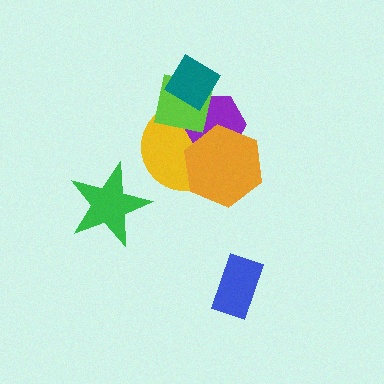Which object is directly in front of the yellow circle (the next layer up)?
The purple hexagon is directly in front of the yellow circle.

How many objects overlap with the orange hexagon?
2 objects overlap with the orange hexagon.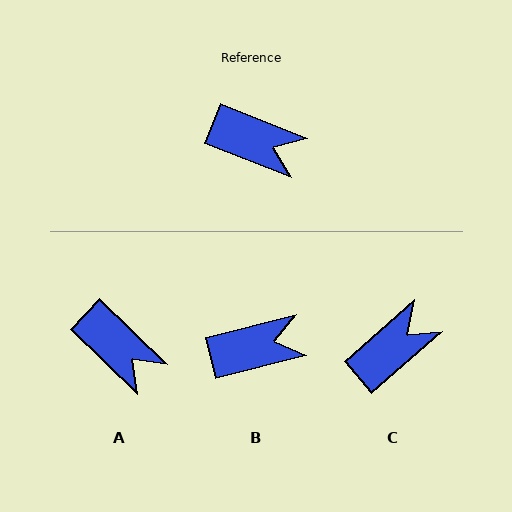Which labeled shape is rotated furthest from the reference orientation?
C, about 63 degrees away.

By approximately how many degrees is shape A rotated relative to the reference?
Approximately 22 degrees clockwise.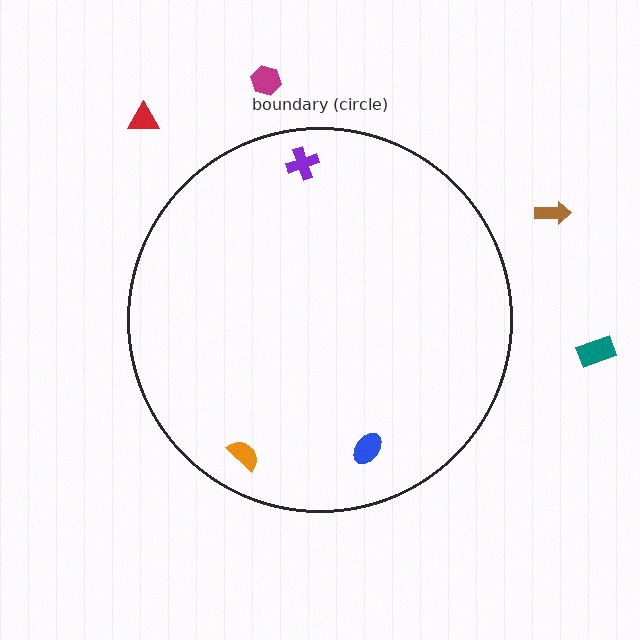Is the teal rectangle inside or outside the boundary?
Outside.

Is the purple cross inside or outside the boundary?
Inside.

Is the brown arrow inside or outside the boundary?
Outside.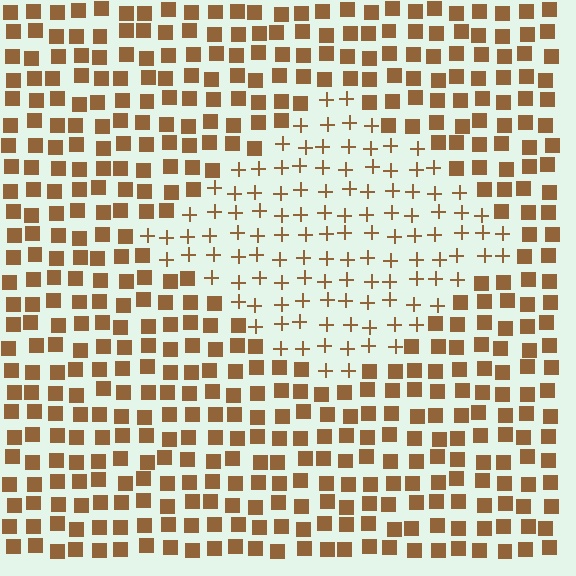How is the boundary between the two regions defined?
The boundary is defined by a change in element shape: plus signs inside vs. squares outside. All elements share the same color and spacing.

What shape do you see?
I see a diamond.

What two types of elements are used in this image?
The image uses plus signs inside the diamond region and squares outside it.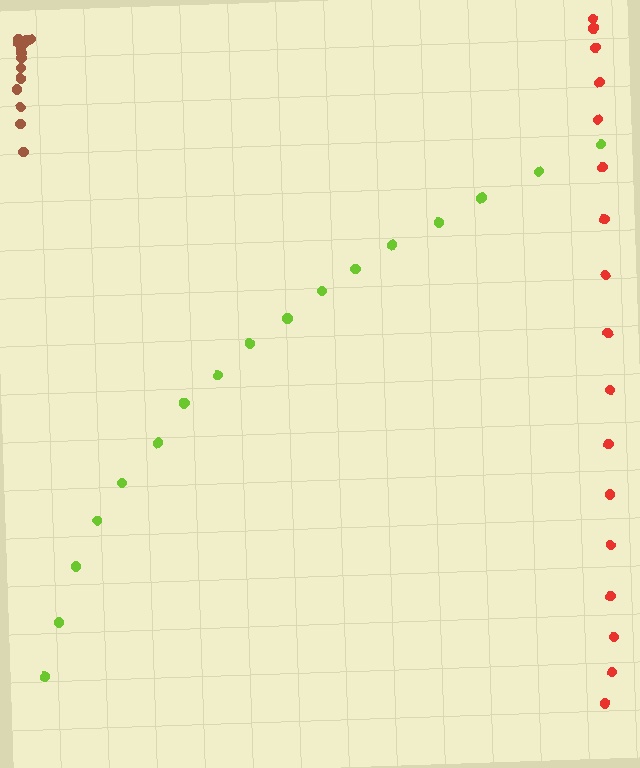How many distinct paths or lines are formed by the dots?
There are 3 distinct paths.